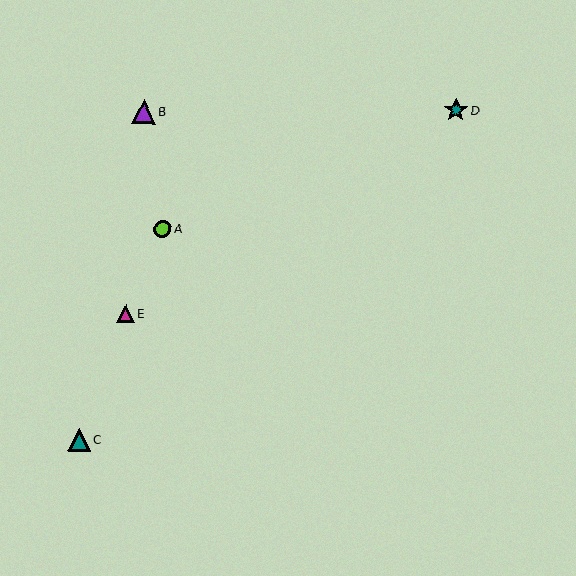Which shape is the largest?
The purple triangle (labeled B) is the largest.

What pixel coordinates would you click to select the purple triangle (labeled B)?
Click at (144, 112) to select the purple triangle B.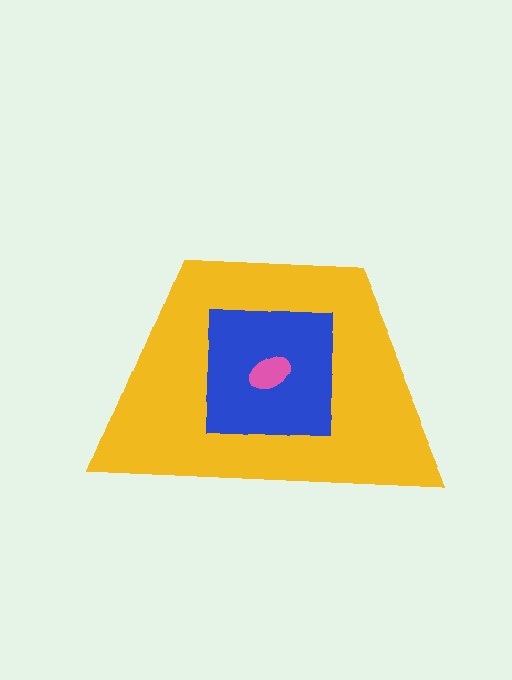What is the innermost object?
The pink ellipse.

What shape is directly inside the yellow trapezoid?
The blue square.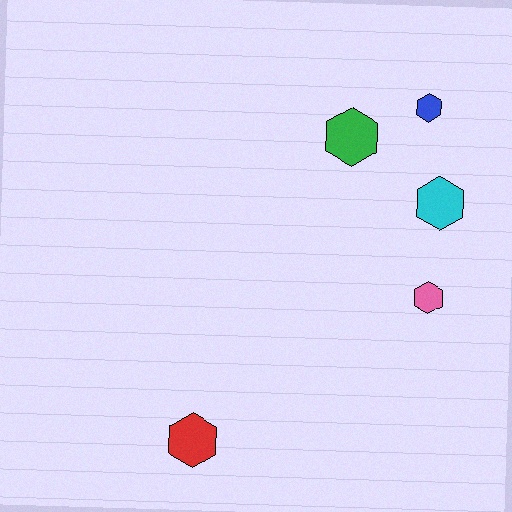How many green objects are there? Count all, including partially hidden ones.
There is 1 green object.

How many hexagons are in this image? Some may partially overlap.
There are 5 hexagons.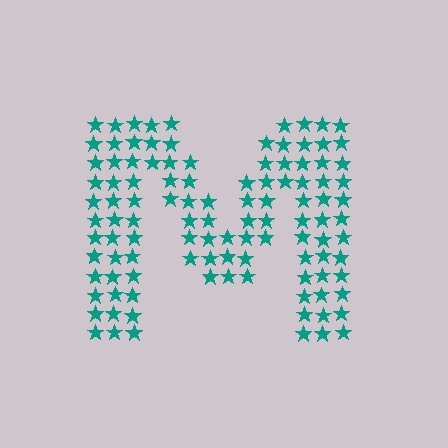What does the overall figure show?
The overall figure shows the letter M.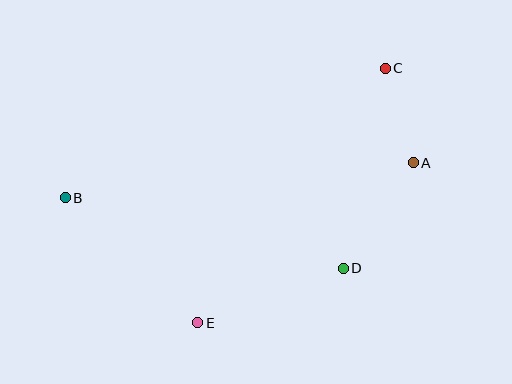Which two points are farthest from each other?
Points A and B are farthest from each other.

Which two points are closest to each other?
Points A and C are closest to each other.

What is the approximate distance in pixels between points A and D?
The distance between A and D is approximately 127 pixels.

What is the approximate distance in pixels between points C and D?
The distance between C and D is approximately 204 pixels.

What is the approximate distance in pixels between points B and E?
The distance between B and E is approximately 182 pixels.